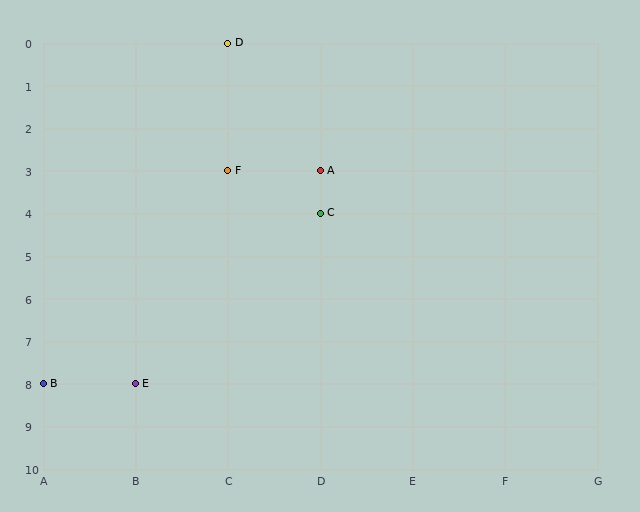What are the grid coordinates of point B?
Point B is at grid coordinates (A, 8).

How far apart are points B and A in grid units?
Points B and A are 3 columns and 5 rows apart (about 5.8 grid units diagonally).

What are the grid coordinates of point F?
Point F is at grid coordinates (C, 3).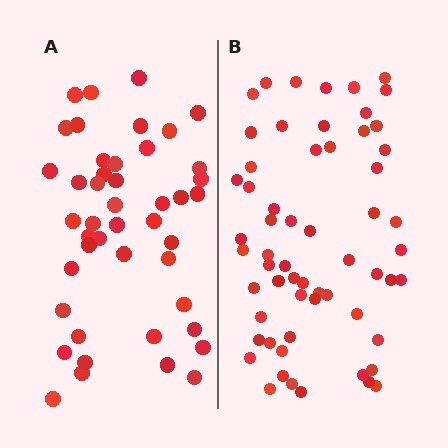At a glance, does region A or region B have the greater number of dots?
Region B (the right region) has more dots.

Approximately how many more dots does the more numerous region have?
Region B has approximately 15 more dots than region A.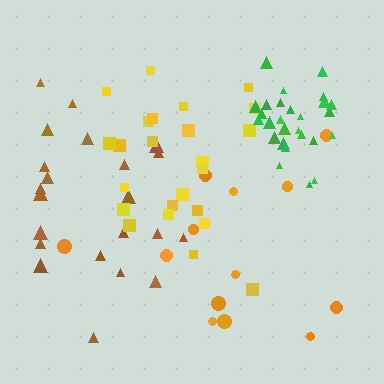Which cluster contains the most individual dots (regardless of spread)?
Green (27).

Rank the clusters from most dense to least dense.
green, yellow, brown, orange.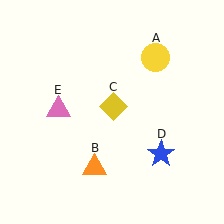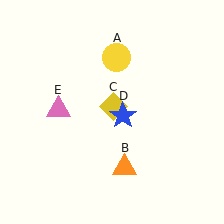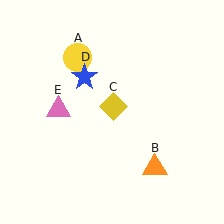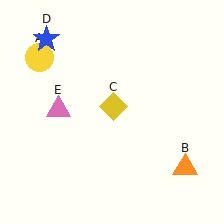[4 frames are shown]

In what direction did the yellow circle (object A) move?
The yellow circle (object A) moved left.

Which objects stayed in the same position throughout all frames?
Yellow diamond (object C) and pink triangle (object E) remained stationary.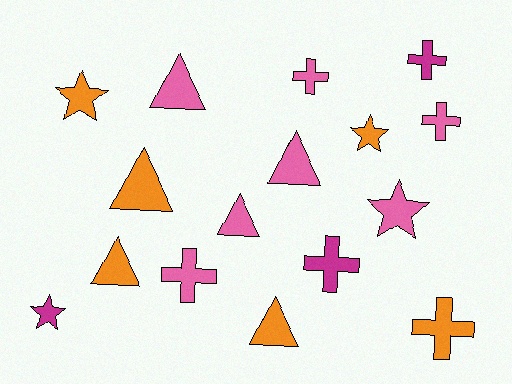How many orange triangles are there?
There are 3 orange triangles.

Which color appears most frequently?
Pink, with 7 objects.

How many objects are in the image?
There are 16 objects.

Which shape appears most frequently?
Cross, with 6 objects.